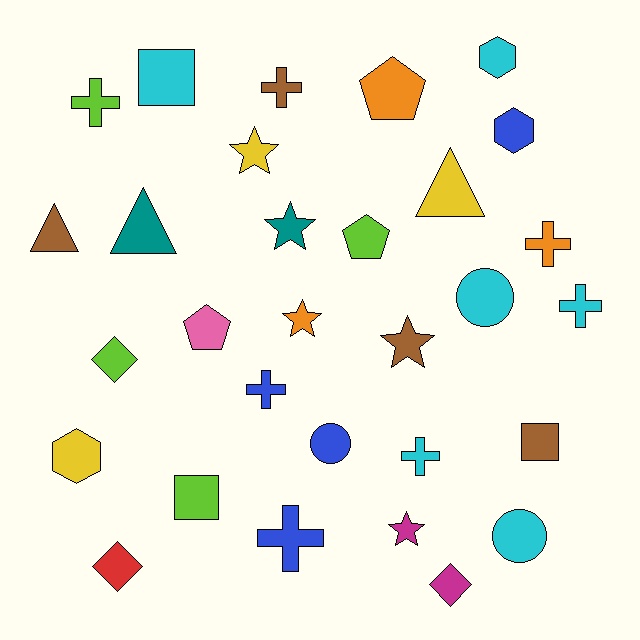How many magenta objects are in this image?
There are 2 magenta objects.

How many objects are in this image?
There are 30 objects.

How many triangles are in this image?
There are 3 triangles.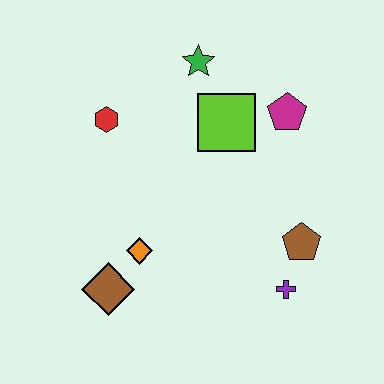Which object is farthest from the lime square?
The brown diamond is farthest from the lime square.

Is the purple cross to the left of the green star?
No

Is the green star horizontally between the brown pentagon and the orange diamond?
Yes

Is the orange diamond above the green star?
No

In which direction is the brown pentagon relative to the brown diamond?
The brown pentagon is to the right of the brown diamond.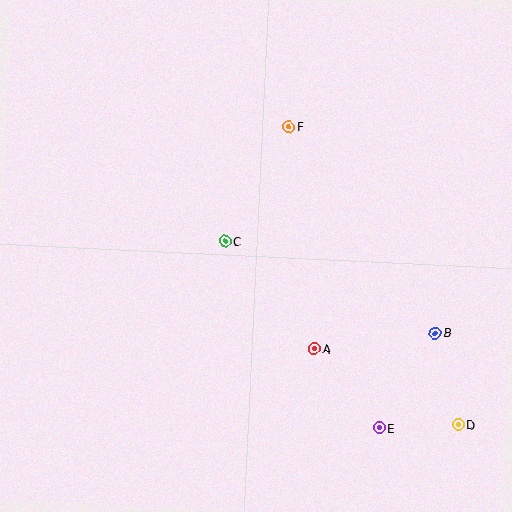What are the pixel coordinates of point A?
Point A is at (314, 349).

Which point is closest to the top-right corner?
Point F is closest to the top-right corner.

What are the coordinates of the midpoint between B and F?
The midpoint between B and F is at (362, 230).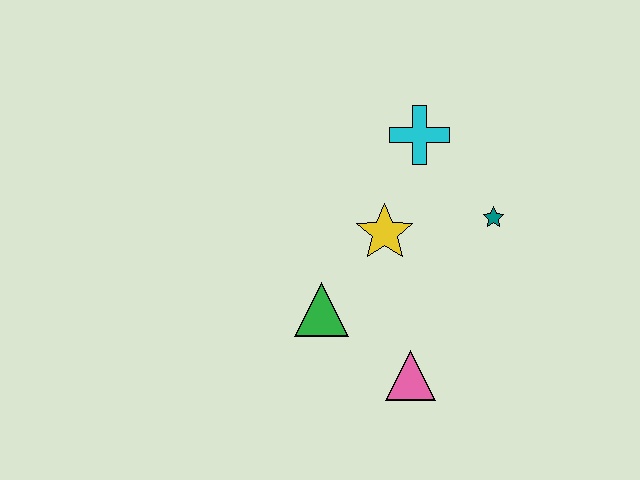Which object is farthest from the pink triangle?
The cyan cross is farthest from the pink triangle.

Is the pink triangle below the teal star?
Yes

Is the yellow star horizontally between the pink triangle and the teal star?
No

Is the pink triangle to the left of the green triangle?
No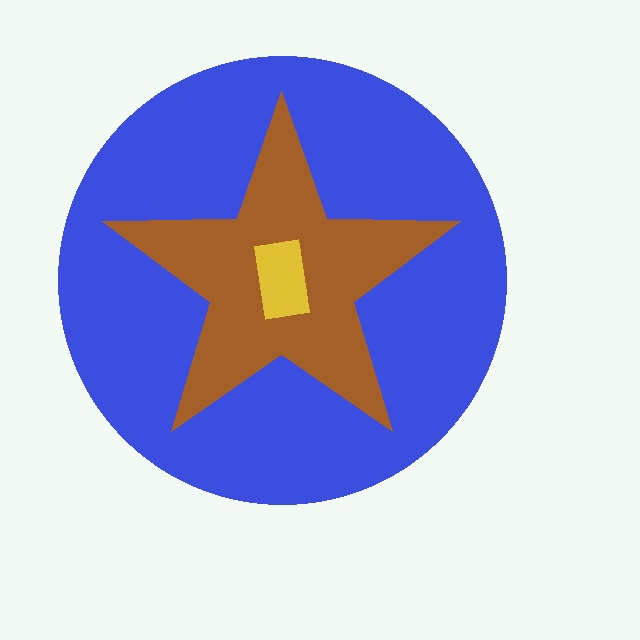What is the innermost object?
The yellow rectangle.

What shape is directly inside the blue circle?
The brown star.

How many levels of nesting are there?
3.